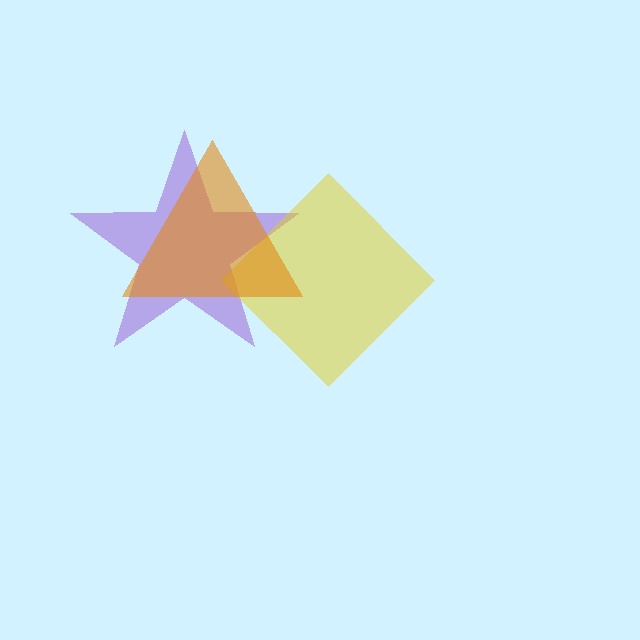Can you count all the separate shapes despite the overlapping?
Yes, there are 3 separate shapes.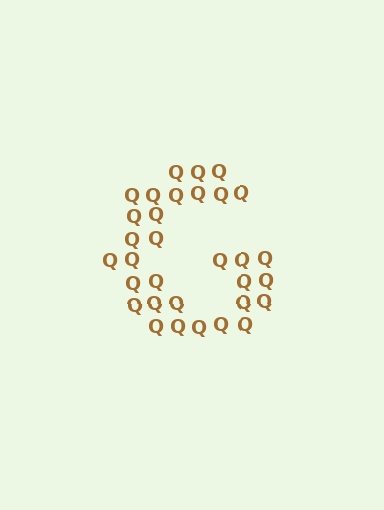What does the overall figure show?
The overall figure shows the letter G.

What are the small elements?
The small elements are letter Q's.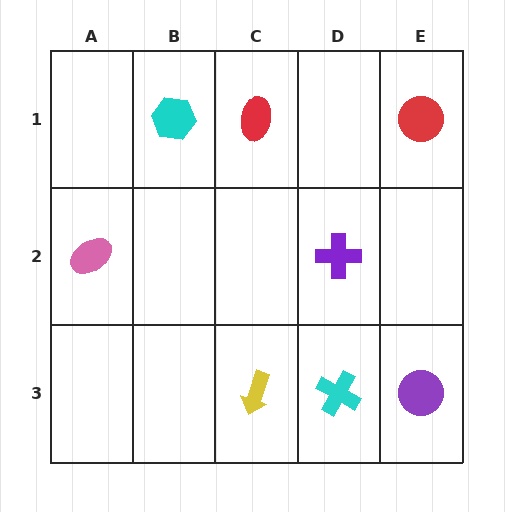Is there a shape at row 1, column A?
No, that cell is empty.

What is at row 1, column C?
A red ellipse.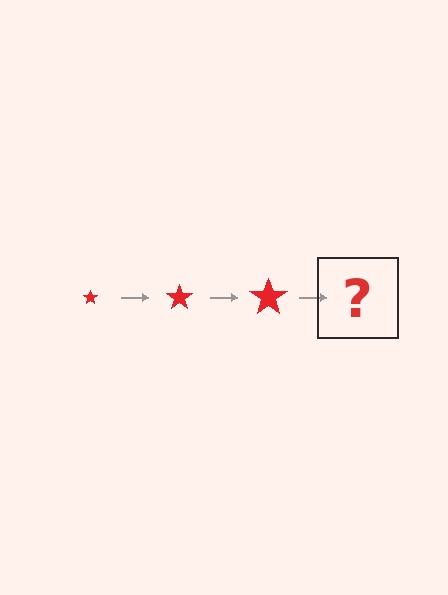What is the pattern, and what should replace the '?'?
The pattern is that the star gets progressively larger each step. The '?' should be a red star, larger than the previous one.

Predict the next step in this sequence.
The next step is a red star, larger than the previous one.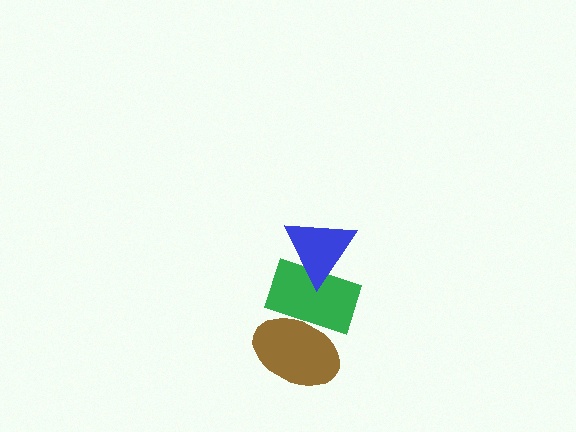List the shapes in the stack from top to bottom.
From top to bottom: the blue triangle, the green rectangle, the brown ellipse.